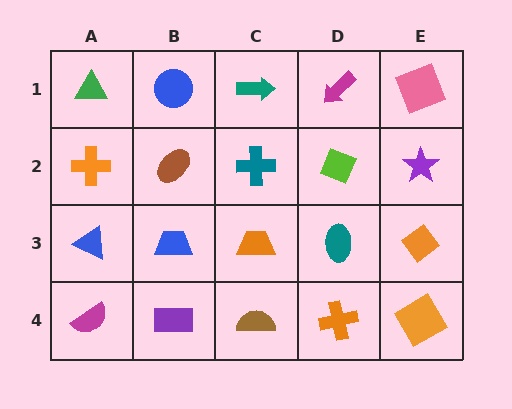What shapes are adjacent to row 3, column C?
A teal cross (row 2, column C), a brown semicircle (row 4, column C), a blue trapezoid (row 3, column B), a teal ellipse (row 3, column D).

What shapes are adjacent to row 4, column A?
A blue triangle (row 3, column A), a purple rectangle (row 4, column B).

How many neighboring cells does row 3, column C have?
4.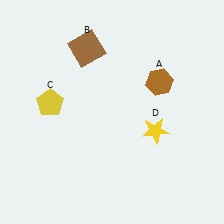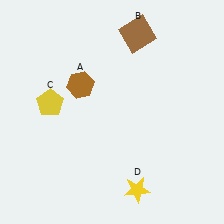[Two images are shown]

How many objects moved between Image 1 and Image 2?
3 objects moved between the two images.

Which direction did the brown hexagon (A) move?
The brown hexagon (A) moved left.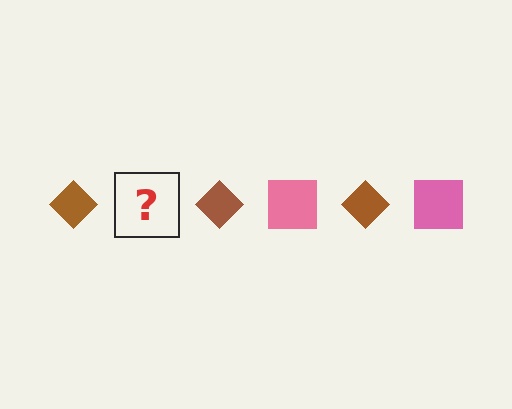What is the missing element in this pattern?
The missing element is a pink square.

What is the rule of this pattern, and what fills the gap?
The rule is that the pattern alternates between brown diamond and pink square. The gap should be filled with a pink square.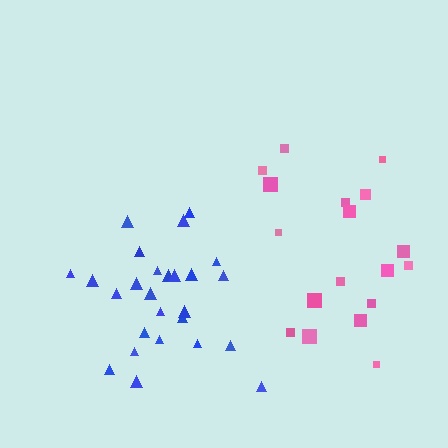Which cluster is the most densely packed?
Blue.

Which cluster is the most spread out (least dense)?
Pink.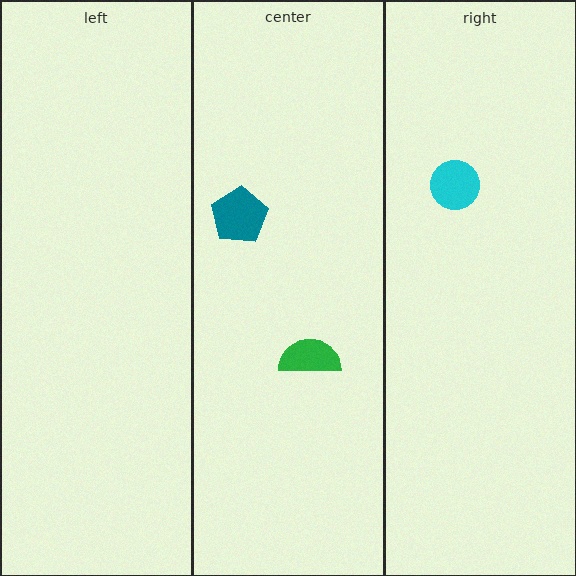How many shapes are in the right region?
1.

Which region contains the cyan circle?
The right region.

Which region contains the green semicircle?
The center region.